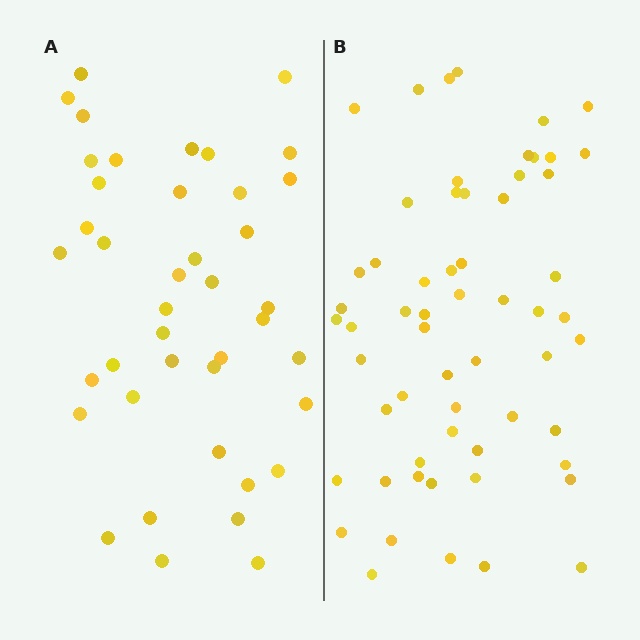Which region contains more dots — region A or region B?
Region B (the right region) has more dots.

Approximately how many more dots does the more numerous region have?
Region B has approximately 20 more dots than region A.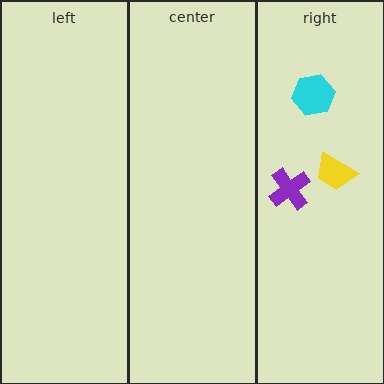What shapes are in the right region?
The purple cross, the cyan hexagon, the yellow trapezoid.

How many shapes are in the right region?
3.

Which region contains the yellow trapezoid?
The right region.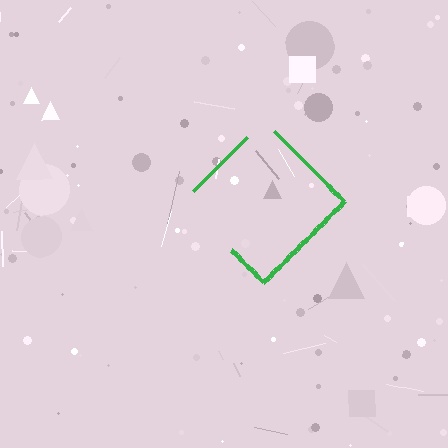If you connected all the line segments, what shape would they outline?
They would outline a diamond.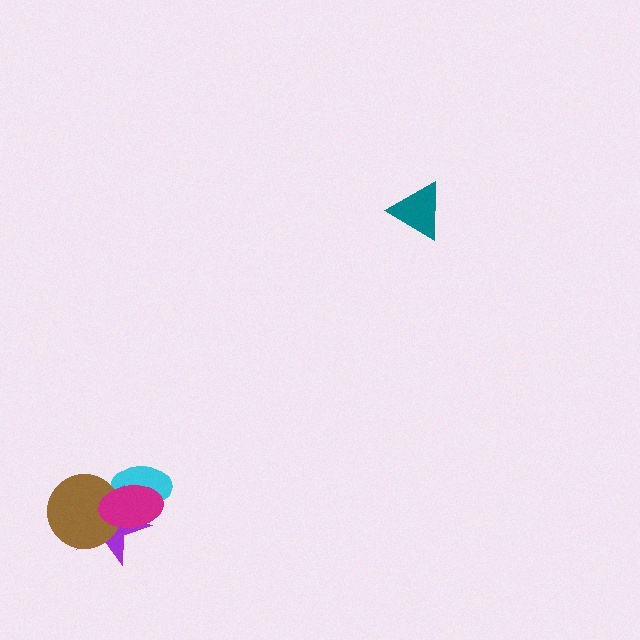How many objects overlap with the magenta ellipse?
3 objects overlap with the magenta ellipse.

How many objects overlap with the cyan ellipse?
2 objects overlap with the cyan ellipse.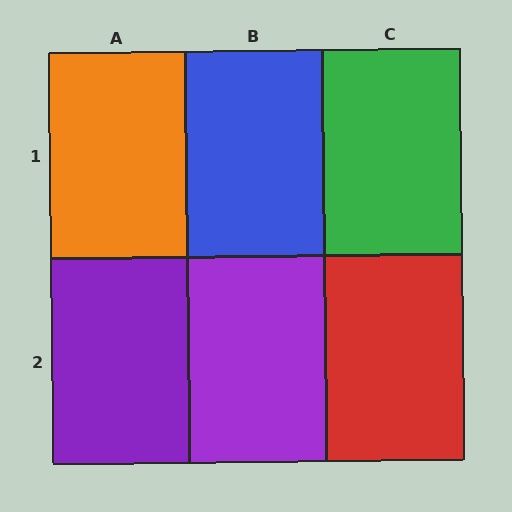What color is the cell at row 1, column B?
Blue.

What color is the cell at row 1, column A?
Orange.